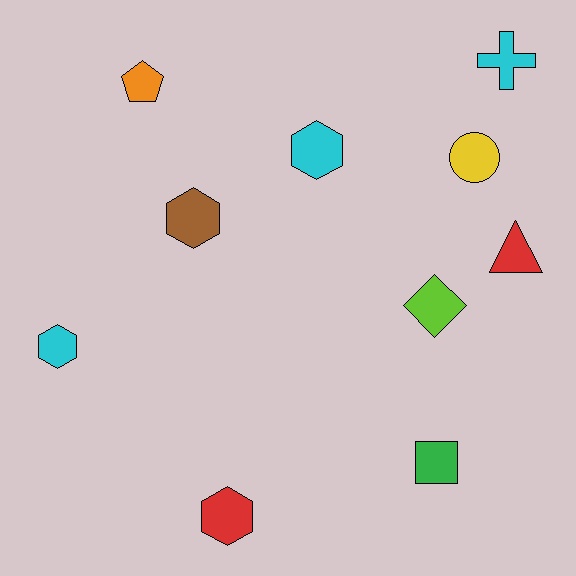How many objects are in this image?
There are 10 objects.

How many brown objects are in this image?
There is 1 brown object.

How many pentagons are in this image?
There is 1 pentagon.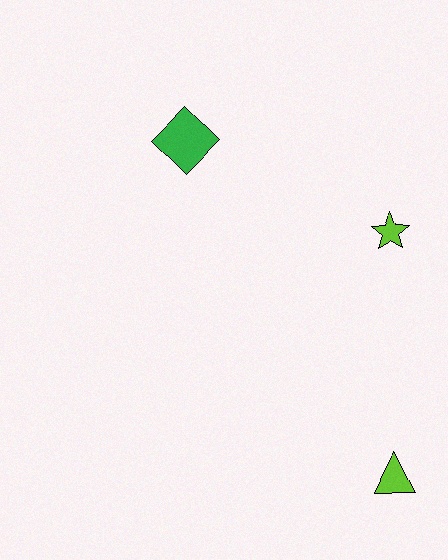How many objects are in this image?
There are 3 objects.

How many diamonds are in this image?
There is 1 diamond.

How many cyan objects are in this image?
There are no cyan objects.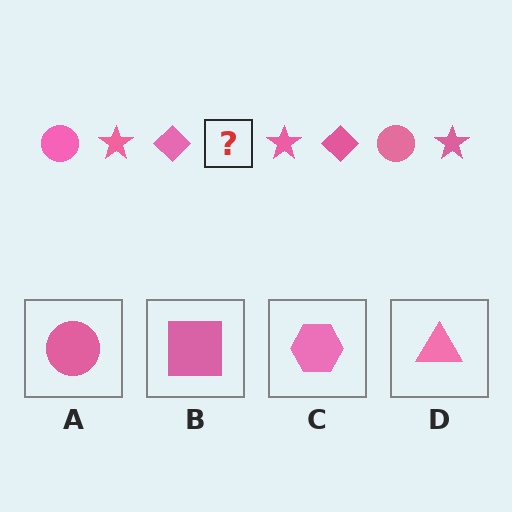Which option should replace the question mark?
Option A.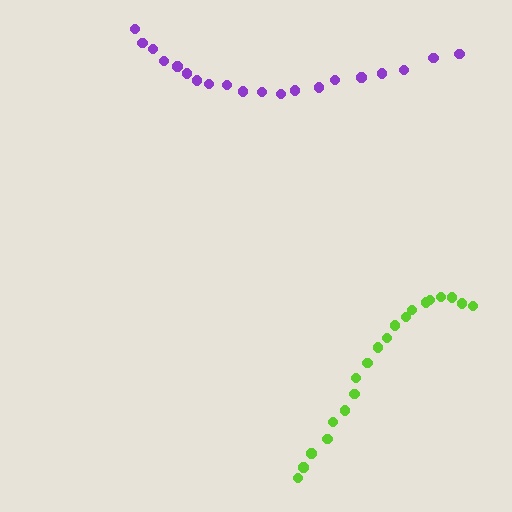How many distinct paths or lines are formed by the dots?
There are 2 distinct paths.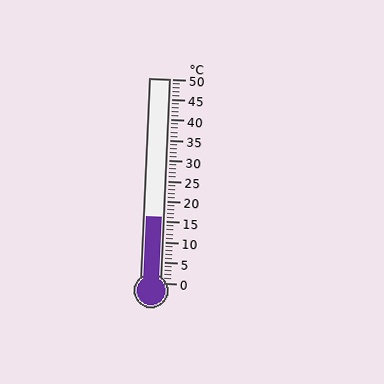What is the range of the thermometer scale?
The thermometer scale ranges from 0°C to 50°C.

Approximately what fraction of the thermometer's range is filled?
The thermometer is filled to approximately 30% of its range.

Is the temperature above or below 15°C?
The temperature is above 15°C.